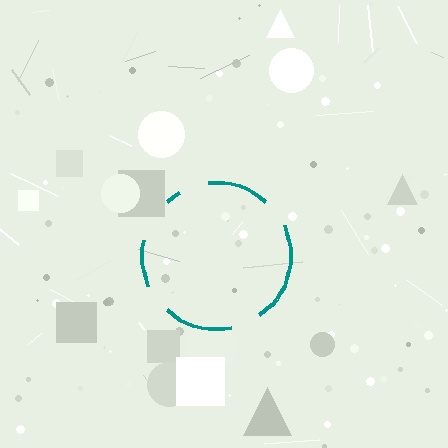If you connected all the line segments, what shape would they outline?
They would outline a circle.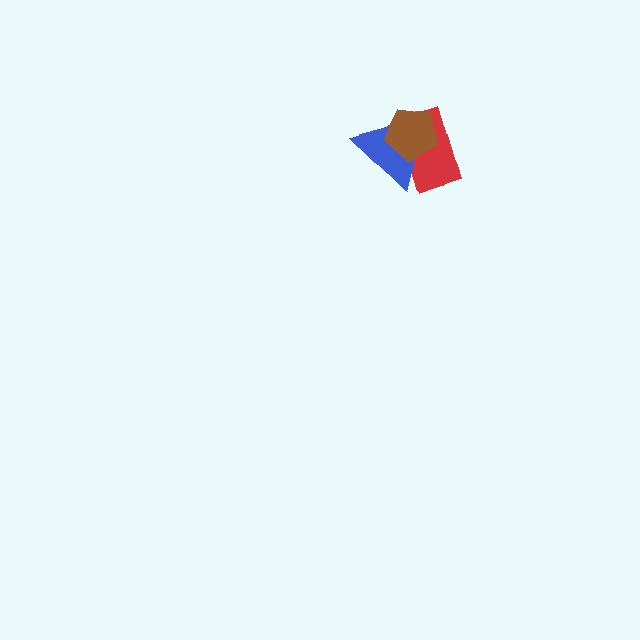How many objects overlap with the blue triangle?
2 objects overlap with the blue triangle.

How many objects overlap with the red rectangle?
2 objects overlap with the red rectangle.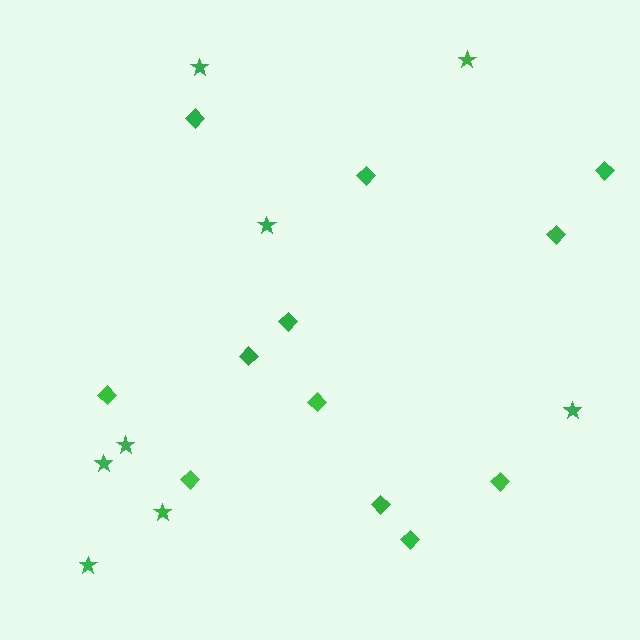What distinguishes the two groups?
There are 2 groups: one group of diamonds (12) and one group of stars (8).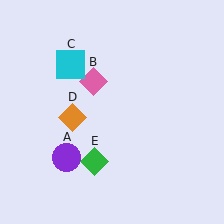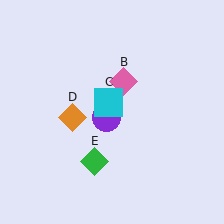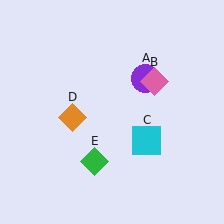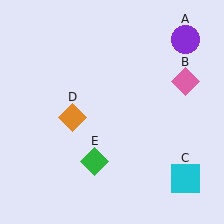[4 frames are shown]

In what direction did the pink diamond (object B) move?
The pink diamond (object B) moved right.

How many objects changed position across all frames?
3 objects changed position: purple circle (object A), pink diamond (object B), cyan square (object C).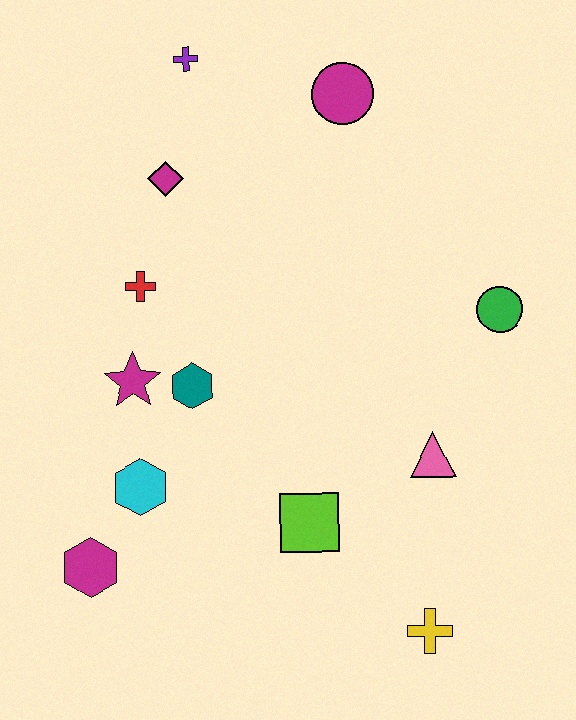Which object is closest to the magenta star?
The teal hexagon is closest to the magenta star.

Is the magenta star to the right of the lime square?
No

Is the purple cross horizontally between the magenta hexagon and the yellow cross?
Yes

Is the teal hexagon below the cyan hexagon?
No